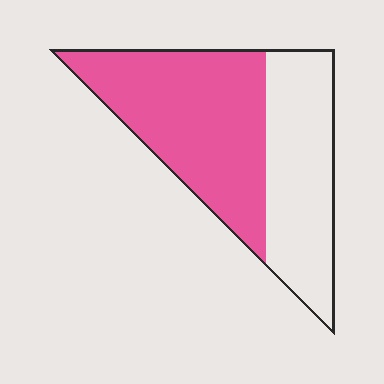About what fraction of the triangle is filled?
About three fifths (3/5).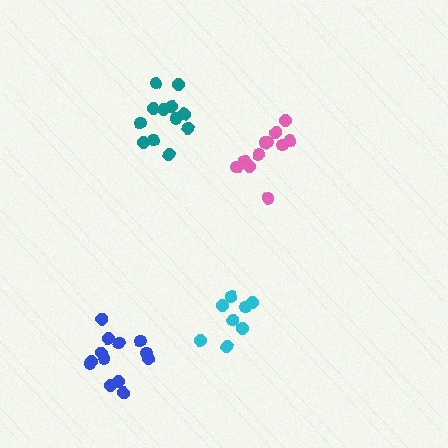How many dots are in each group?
Group 1: 13 dots, Group 2: 11 dots, Group 3: 8 dots, Group 4: 12 dots (44 total).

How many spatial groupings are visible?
There are 4 spatial groupings.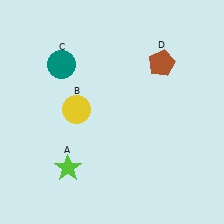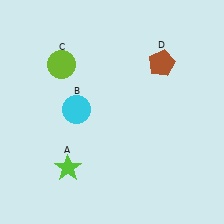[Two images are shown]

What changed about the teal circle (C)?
In Image 1, C is teal. In Image 2, it changed to lime.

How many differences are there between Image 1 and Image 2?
There are 2 differences between the two images.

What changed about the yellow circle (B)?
In Image 1, B is yellow. In Image 2, it changed to cyan.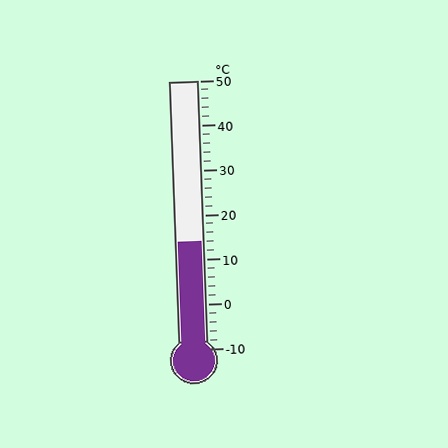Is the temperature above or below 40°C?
The temperature is below 40°C.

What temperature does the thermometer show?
The thermometer shows approximately 14°C.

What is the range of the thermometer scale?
The thermometer scale ranges from -10°C to 50°C.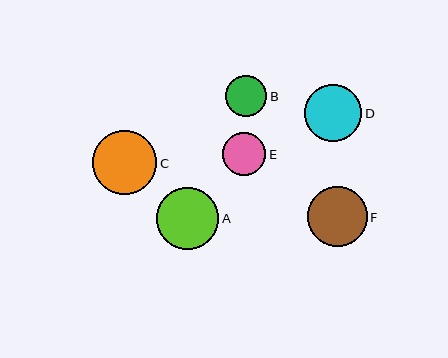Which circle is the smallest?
Circle B is the smallest with a size of approximately 41 pixels.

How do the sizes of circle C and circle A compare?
Circle C and circle A are approximately the same size.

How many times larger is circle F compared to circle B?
Circle F is approximately 1.5 times the size of circle B.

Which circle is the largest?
Circle C is the largest with a size of approximately 64 pixels.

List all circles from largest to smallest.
From largest to smallest: C, A, F, D, E, B.